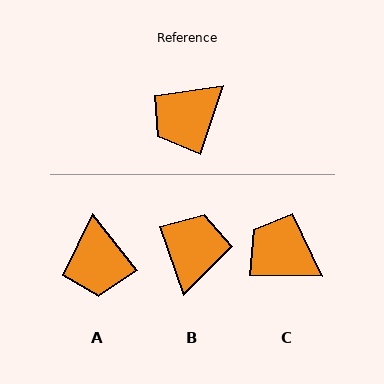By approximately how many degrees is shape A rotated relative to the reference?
Approximately 56 degrees counter-clockwise.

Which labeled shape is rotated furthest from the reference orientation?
B, about 143 degrees away.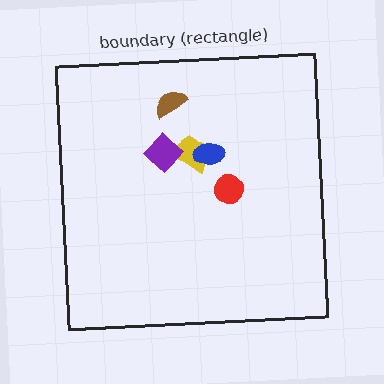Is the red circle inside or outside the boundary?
Inside.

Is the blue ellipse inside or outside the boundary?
Inside.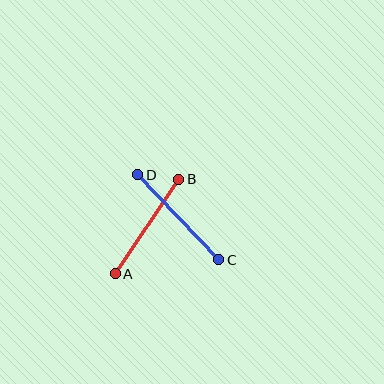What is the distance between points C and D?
The distance is approximately 117 pixels.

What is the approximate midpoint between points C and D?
The midpoint is at approximately (178, 217) pixels.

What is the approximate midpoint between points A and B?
The midpoint is at approximately (147, 227) pixels.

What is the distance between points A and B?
The distance is approximately 114 pixels.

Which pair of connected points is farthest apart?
Points C and D are farthest apart.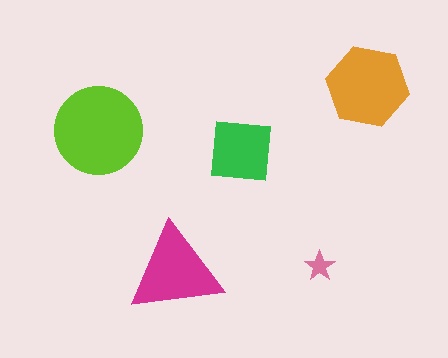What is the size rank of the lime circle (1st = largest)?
1st.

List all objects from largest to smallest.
The lime circle, the orange hexagon, the magenta triangle, the green square, the pink star.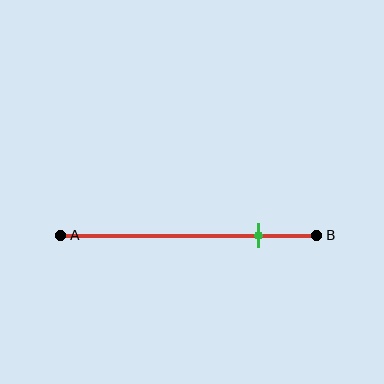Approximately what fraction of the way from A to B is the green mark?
The green mark is approximately 75% of the way from A to B.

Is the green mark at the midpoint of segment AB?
No, the mark is at about 75% from A, not at the 50% midpoint.